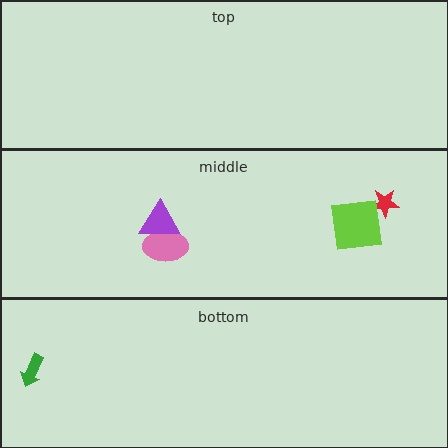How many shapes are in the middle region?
4.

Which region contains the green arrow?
The bottom region.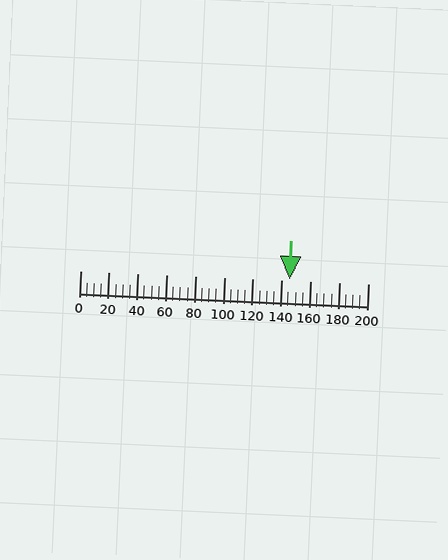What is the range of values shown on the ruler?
The ruler shows values from 0 to 200.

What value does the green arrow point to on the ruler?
The green arrow points to approximately 146.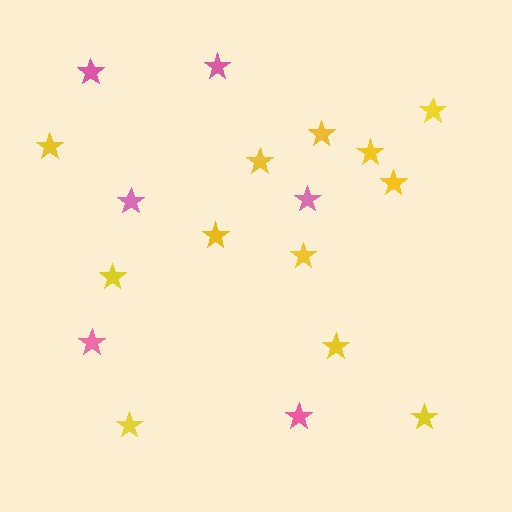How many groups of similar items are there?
There are 2 groups: one group of pink stars (6) and one group of yellow stars (12).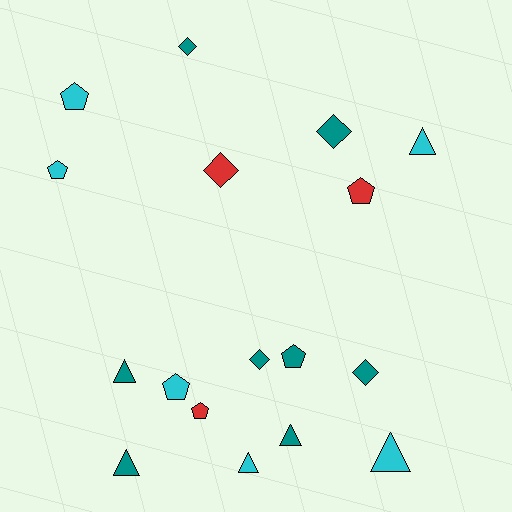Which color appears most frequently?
Teal, with 8 objects.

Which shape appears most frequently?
Triangle, with 6 objects.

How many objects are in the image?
There are 17 objects.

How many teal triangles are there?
There are 3 teal triangles.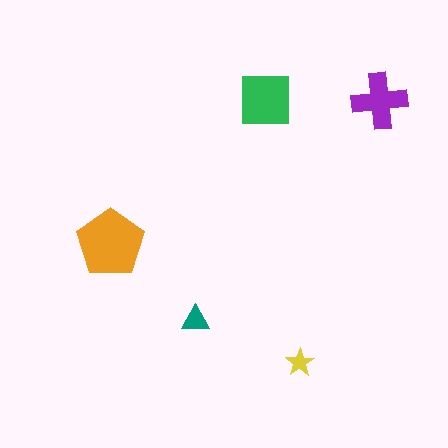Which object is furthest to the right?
The purple cross is rightmost.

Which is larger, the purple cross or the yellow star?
The purple cross.